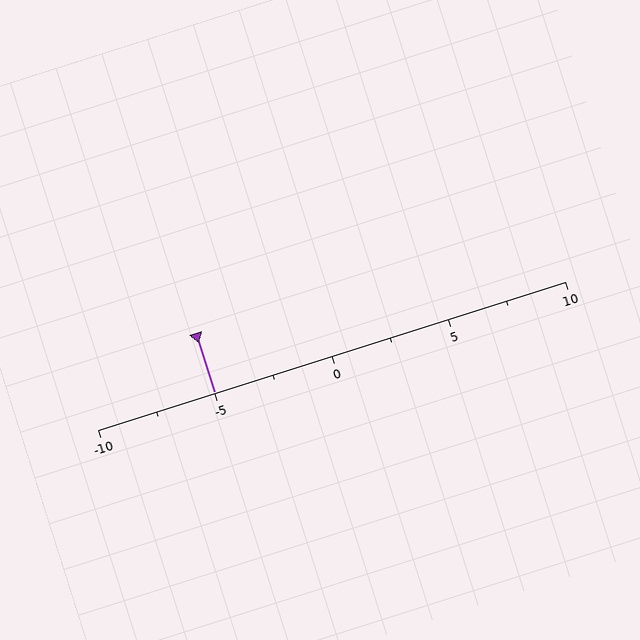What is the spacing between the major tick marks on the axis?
The major ticks are spaced 5 apart.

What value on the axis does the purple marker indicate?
The marker indicates approximately -5.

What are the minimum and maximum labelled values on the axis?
The axis runs from -10 to 10.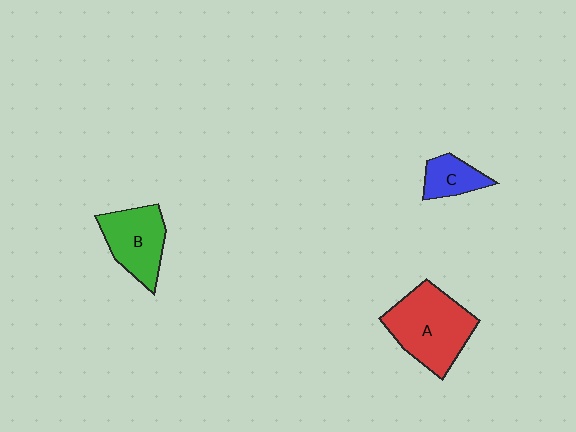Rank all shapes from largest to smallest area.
From largest to smallest: A (red), B (green), C (blue).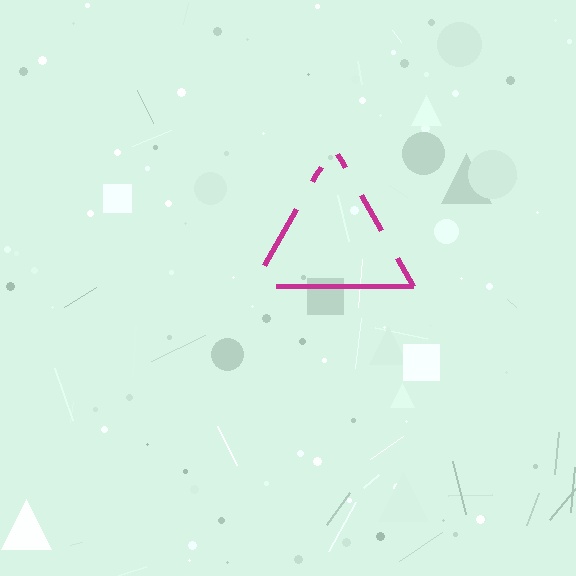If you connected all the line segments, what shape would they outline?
They would outline a triangle.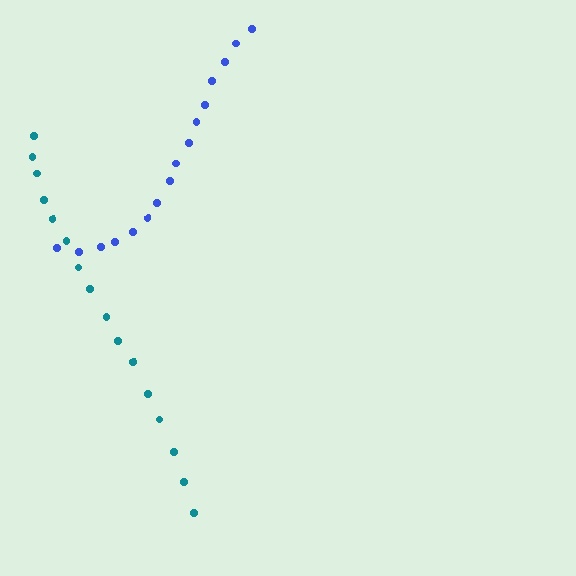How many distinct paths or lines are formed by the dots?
There are 2 distinct paths.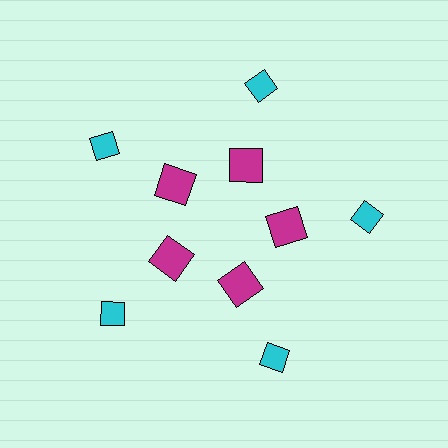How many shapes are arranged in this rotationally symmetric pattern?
There are 10 shapes, arranged in 5 groups of 2.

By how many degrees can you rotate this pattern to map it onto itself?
The pattern maps onto itself every 72 degrees of rotation.